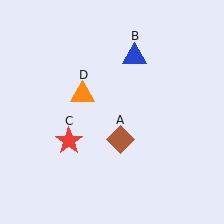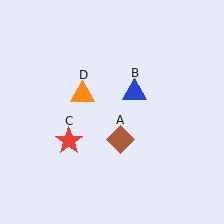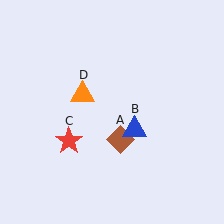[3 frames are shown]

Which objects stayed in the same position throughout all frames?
Brown diamond (object A) and red star (object C) and orange triangle (object D) remained stationary.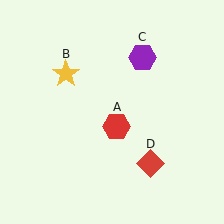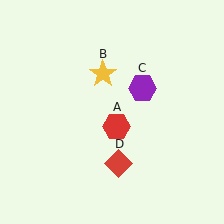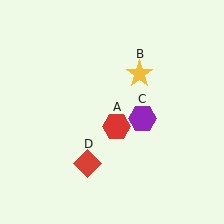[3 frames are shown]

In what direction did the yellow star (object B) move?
The yellow star (object B) moved right.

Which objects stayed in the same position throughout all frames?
Red hexagon (object A) remained stationary.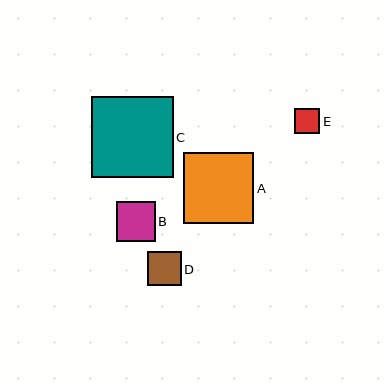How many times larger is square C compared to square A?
Square C is approximately 1.2 times the size of square A.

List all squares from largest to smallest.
From largest to smallest: C, A, B, D, E.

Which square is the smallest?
Square E is the smallest with a size of approximately 25 pixels.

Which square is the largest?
Square C is the largest with a size of approximately 82 pixels.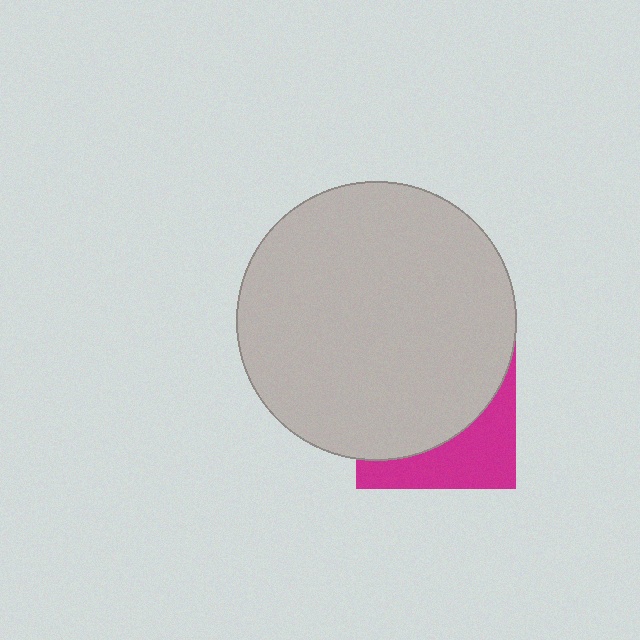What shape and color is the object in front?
The object in front is a light gray circle.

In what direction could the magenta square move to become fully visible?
The magenta square could move down. That would shift it out from behind the light gray circle entirely.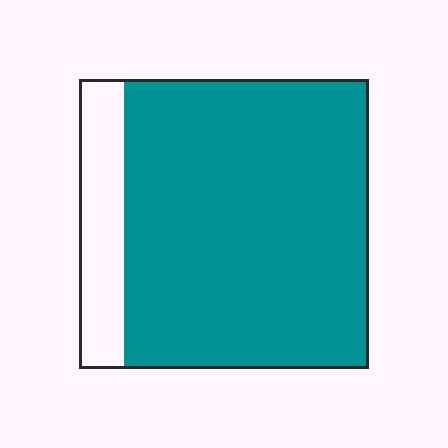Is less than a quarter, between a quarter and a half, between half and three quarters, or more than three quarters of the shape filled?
More than three quarters.